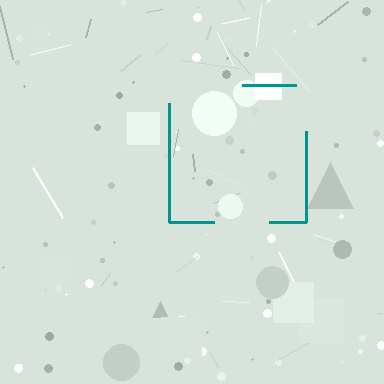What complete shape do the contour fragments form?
The contour fragments form a square.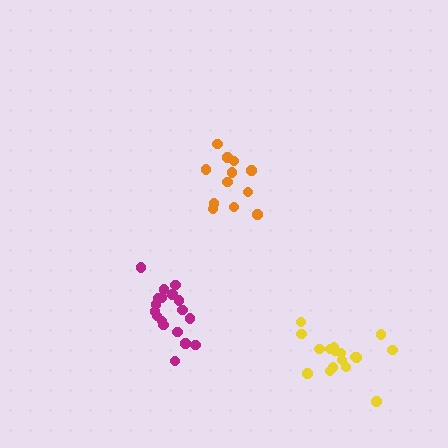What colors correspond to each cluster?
The clusters are colored: magenta, orange, yellow.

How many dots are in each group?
Group 1: 18 dots, Group 2: 12 dots, Group 3: 17 dots (47 total).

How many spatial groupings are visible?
There are 3 spatial groupings.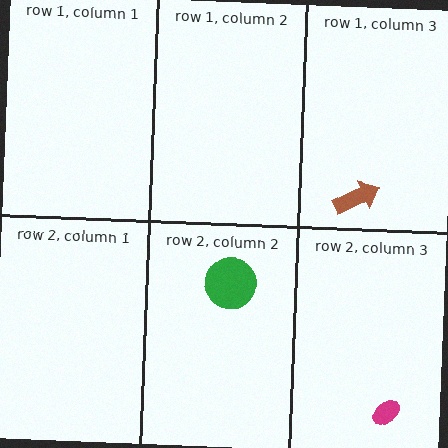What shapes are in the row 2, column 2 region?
The green circle.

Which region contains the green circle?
The row 2, column 2 region.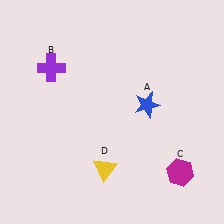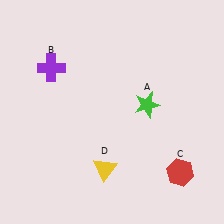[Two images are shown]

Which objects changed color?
A changed from blue to green. C changed from magenta to red.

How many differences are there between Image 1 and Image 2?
There are 2 differences between the two images.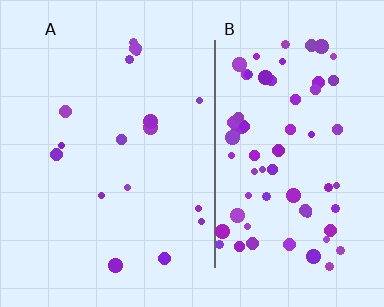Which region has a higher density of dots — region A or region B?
B (the right).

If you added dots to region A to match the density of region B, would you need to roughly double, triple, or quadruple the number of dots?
Approximately quadruple.